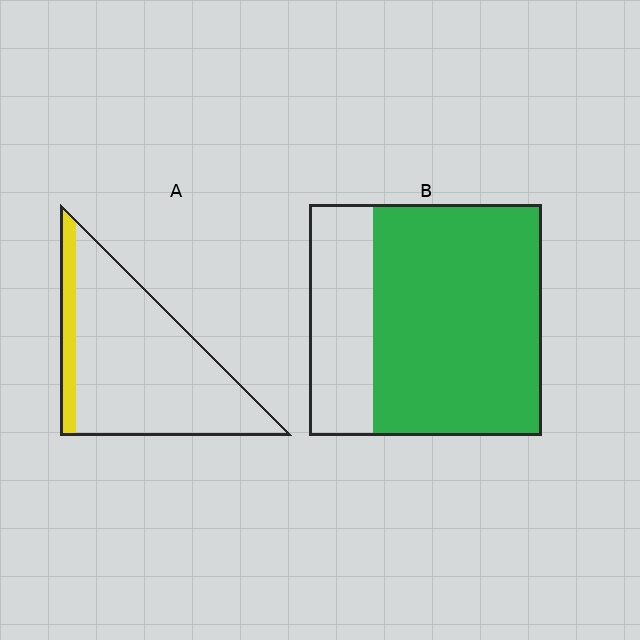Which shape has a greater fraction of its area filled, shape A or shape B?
Shape B.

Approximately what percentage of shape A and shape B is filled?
A is approximately 15% and B is approximately 75%.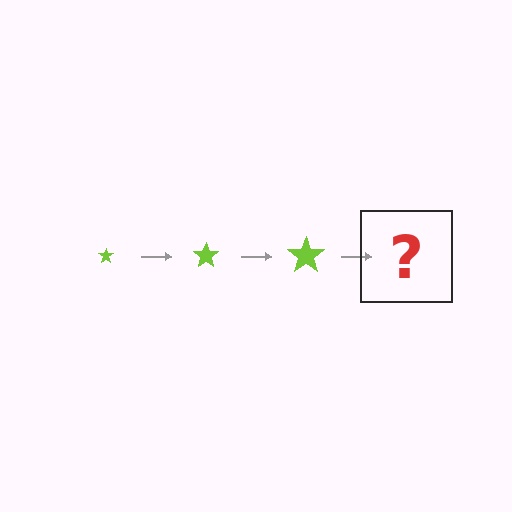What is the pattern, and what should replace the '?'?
The pattern is that the star gets progressively larger each step. The '?' should be a lime star, larger than the previous one.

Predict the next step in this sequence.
The next step is a lime star, larger than the previous one.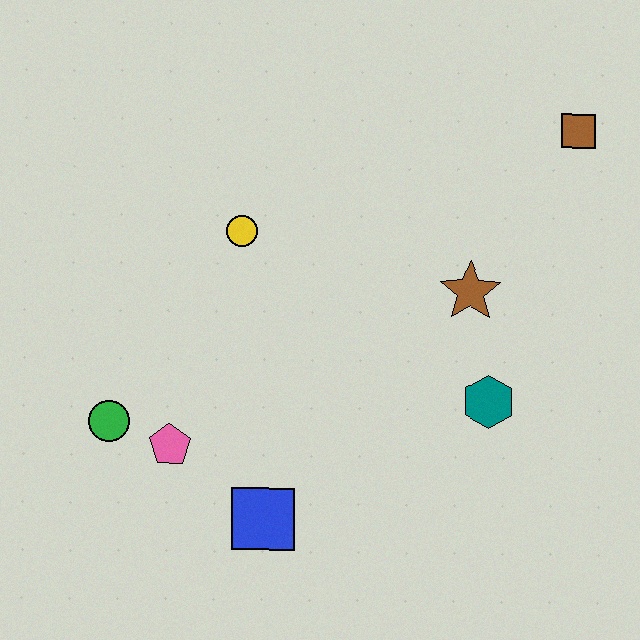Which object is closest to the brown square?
The brown star is closest to the brown square.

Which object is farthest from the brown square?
The green circle is farthest from the brown square.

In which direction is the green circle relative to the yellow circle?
The green circle is below the yellow circle.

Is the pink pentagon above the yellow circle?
No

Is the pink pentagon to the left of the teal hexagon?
Yes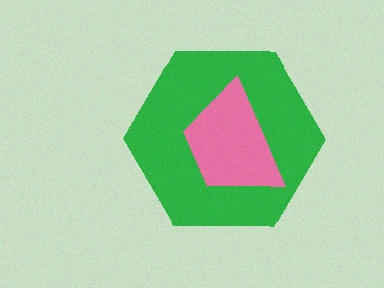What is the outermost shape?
The green hexagon.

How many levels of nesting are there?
2.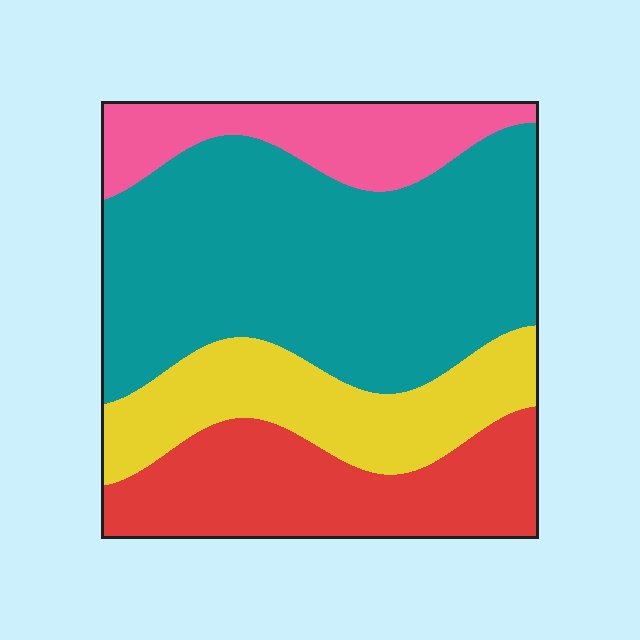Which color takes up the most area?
Teal, at roughly 45%.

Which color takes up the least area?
Pink, at roughly 15%.